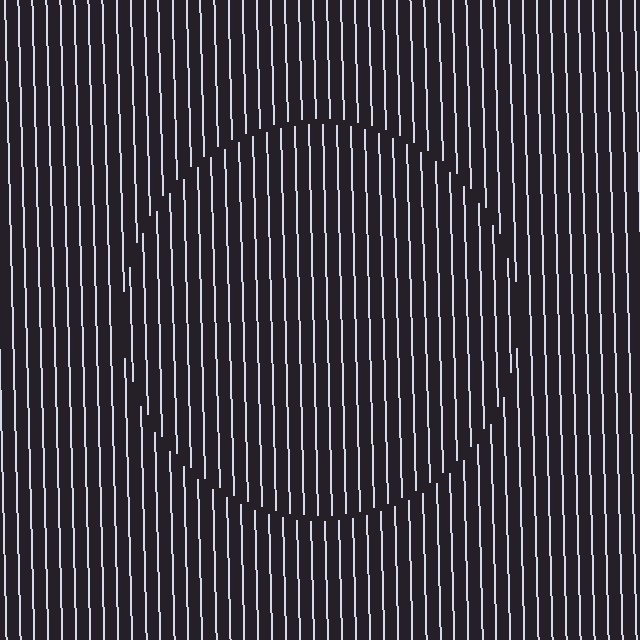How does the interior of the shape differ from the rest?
The interior of the shape contains the same grating, shifted by half a period — the contour is defined by the phase discontinuity where line-ends from the inner and outer gratings abut.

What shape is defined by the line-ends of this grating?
An illusory circle. The interior of the shape contains the same grating, shifted by half a period — the contour is defined by the phase discontinuity where line-ends from the inner and outer gratings abut.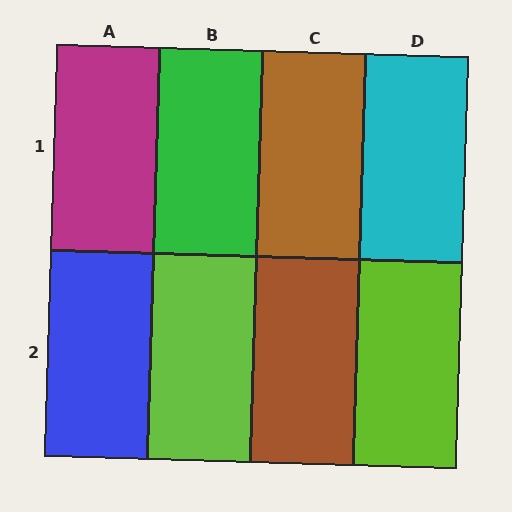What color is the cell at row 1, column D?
Cyan.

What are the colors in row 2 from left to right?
Blue, lime, brown, lime.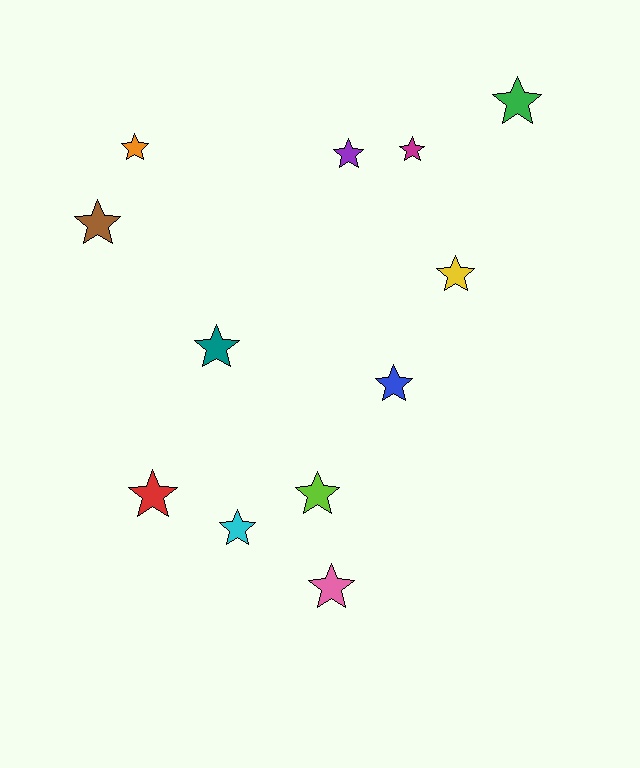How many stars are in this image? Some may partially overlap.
There are 12 stars.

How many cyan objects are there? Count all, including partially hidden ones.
There is 1 cyan object.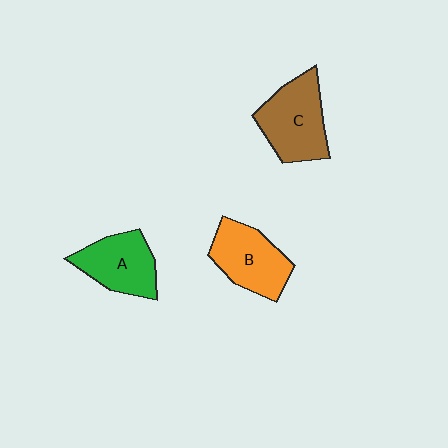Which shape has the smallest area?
Shape A (green).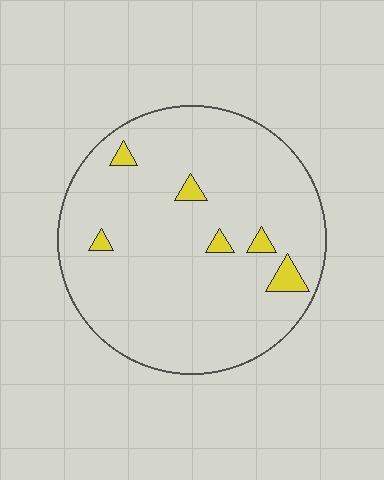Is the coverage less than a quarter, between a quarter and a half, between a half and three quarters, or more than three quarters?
Less than a quarter.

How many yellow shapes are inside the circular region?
6.